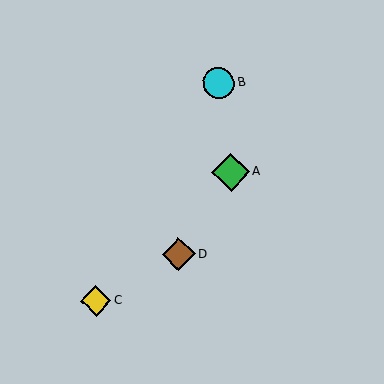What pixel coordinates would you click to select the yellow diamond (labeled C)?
Click at (96, 301) to select the yellow diamond C.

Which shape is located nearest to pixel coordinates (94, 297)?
The yellow diamond (labeled C) at (96, 301) is nearest to that location.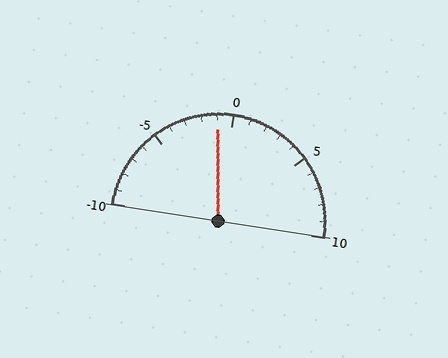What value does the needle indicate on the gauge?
The needle indicates approximately -1.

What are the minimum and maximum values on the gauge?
The gauge ranges from -10 to 10.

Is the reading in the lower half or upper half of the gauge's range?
The reading is in the lower half of the range (-10 to 10).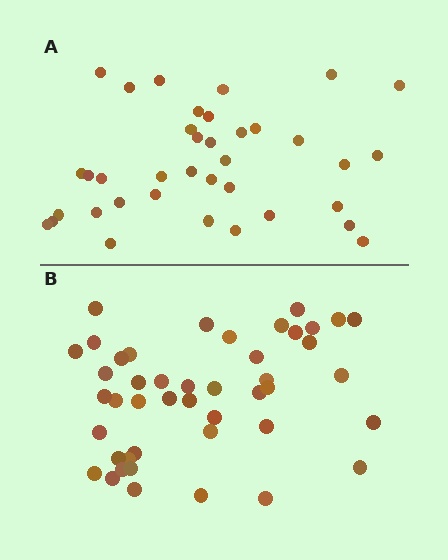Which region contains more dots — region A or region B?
Region B (the bottom region) has more dots.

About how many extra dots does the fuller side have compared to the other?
Region B has roughly 8 or so more dots than region A.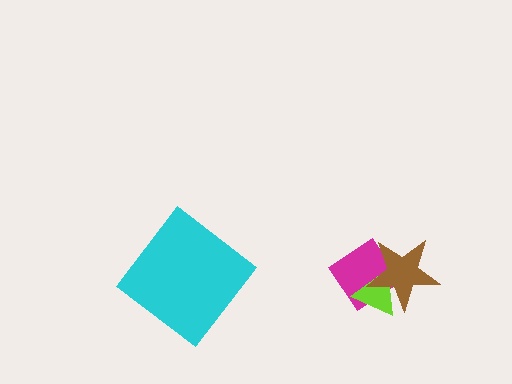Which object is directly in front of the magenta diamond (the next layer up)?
The lime triangle is directly in front of the magenta diamond.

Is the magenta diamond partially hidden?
Yes, it is partially covered by another shape.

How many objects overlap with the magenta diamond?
2 objects overlap with the magenta diamond.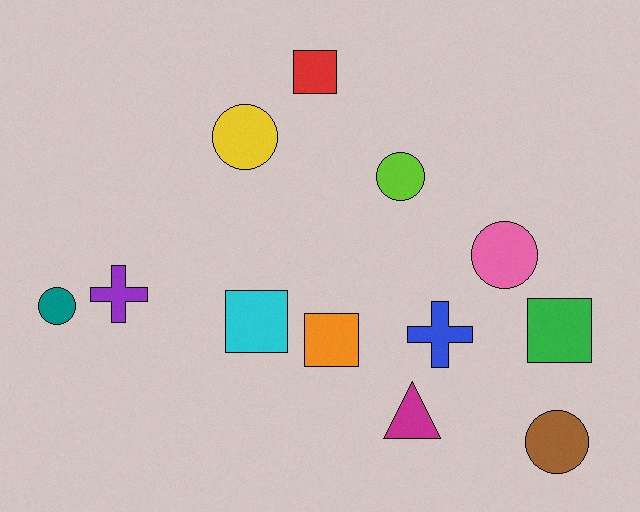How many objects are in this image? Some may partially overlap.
There are 12 objects.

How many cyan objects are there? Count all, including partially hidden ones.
There is 1 cyan object.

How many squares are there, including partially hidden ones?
There are 4 squares.